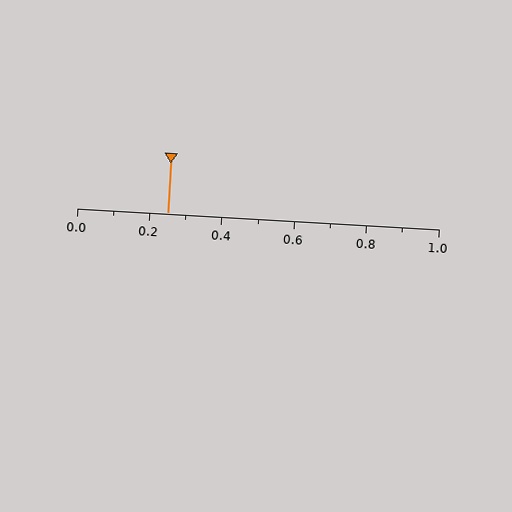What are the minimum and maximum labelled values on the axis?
The axis runs from 0.0 to 1.0.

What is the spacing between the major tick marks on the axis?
The major ticks are spaced 0.2 apart.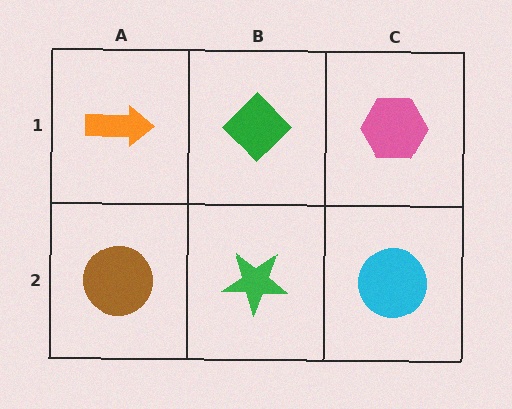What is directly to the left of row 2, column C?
A green star.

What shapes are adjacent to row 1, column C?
A cyan circle (row 2, column C), a green diamond (row 1, column B).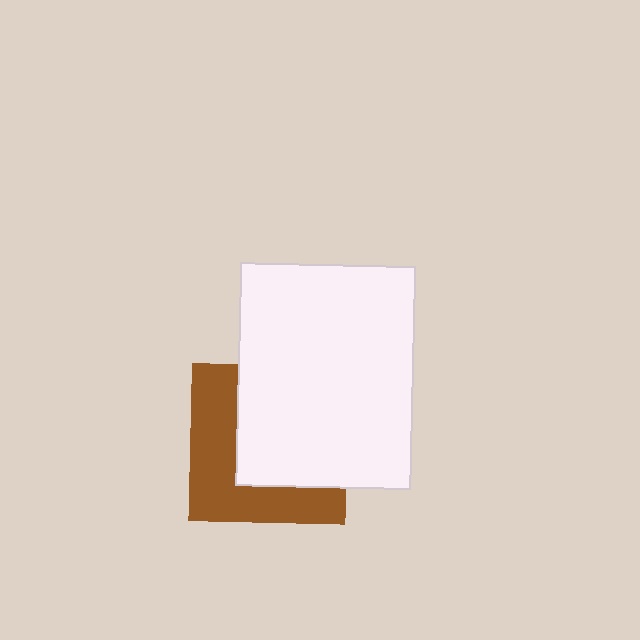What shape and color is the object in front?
The object in front is a white rectangle.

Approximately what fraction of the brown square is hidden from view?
Roughly 54% of the brown square is hidden behind the white rectangle.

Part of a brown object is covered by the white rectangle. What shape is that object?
It is a square.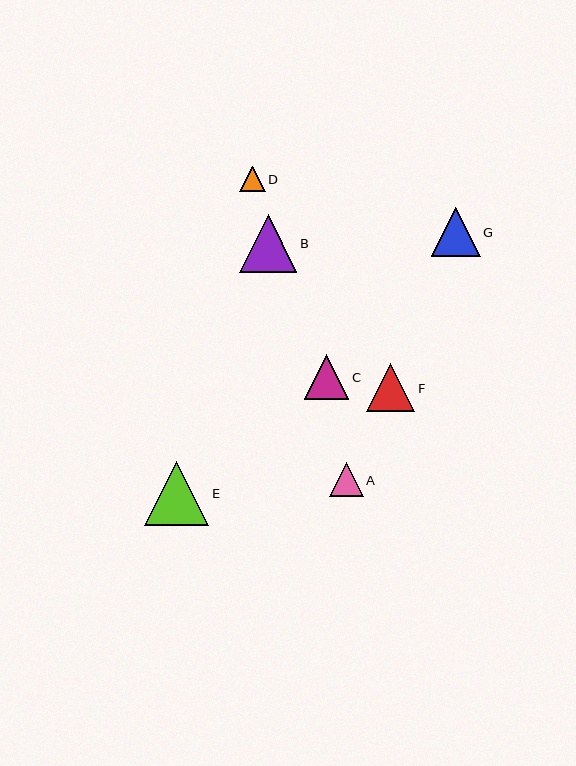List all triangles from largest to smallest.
From largest to smallest: E, B, G, F, C, A, D.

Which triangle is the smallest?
Triangle D is the smallest with a size of approximately 25 pixels.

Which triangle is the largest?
Triangle E is the largest with a size of approximately 64 pixels.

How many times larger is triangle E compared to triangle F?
Triangle E is approximately 1.3 times the size of triangle F.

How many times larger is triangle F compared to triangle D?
Triangle F is approximately 1.9 times the size of triangle D.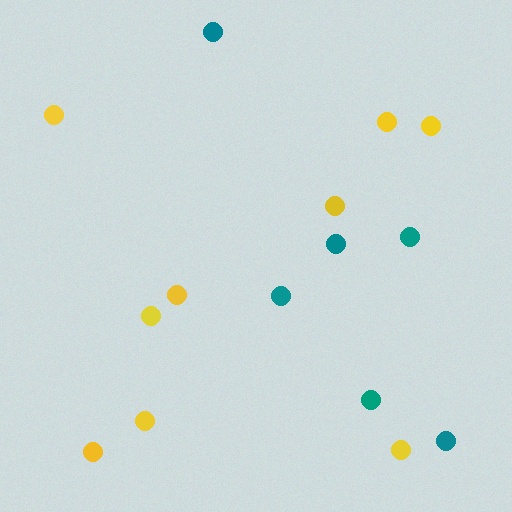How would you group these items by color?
There are 2 groups: one group of teal circles (6) and one group of yellow circles (9).